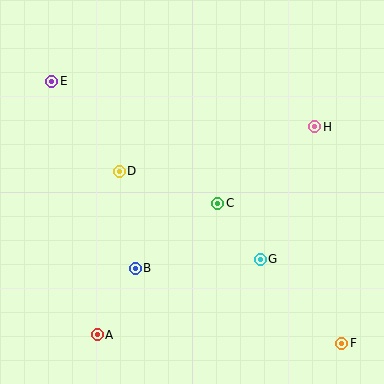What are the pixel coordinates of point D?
Point D is at (119, 171).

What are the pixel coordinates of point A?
Point A is at (97, 335).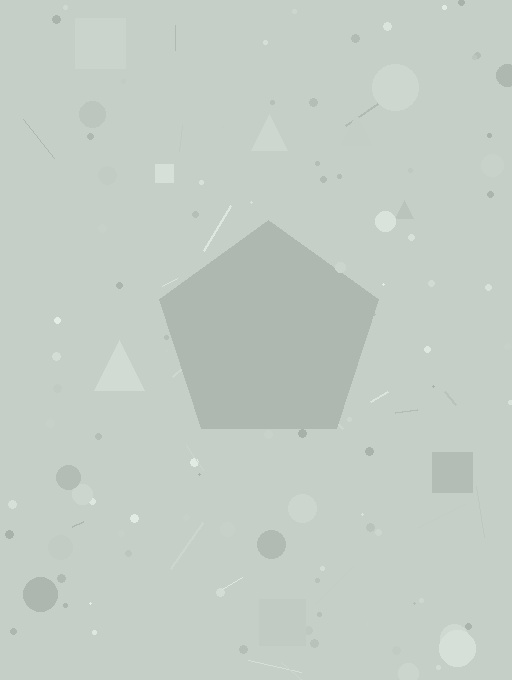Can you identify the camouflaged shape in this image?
The camouflaged shape is a pentagon.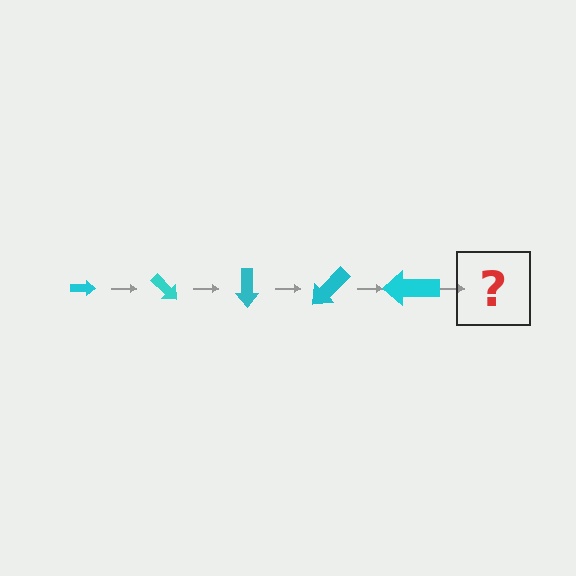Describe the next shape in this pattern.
It should be an arrow, larger than the previous one and rotated 225 degrees from the start.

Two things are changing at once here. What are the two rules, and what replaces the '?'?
The two rules are that the arrow grows larger each step and it rotates 45 degrees each step. The '?' should be an arrow, larger than the previous one and rotated 225 degrees from the start.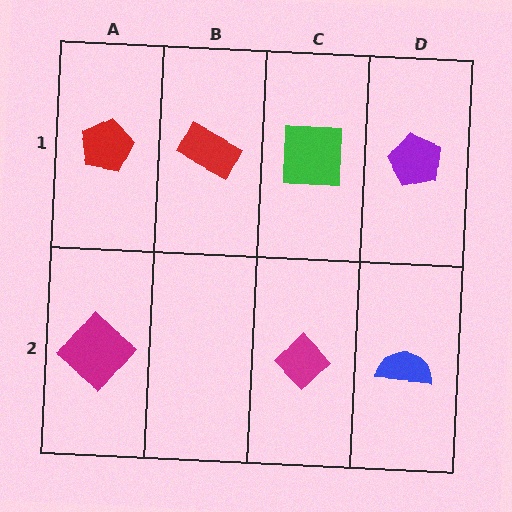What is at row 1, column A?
A red pentagon.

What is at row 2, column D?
A blue semicircle.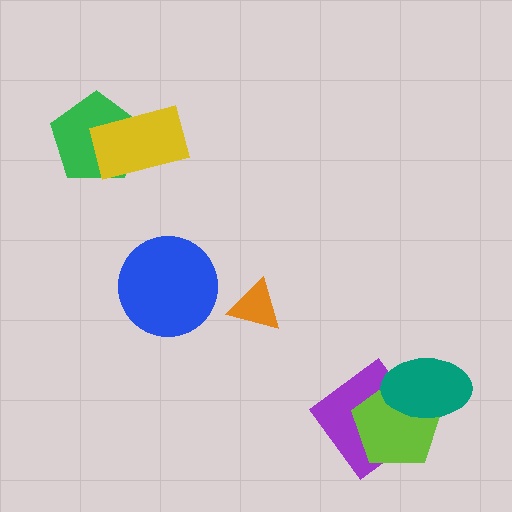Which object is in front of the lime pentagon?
The teal ellipse is in front of the lime pentagon.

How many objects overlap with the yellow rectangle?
1 object overlaps with the yellow rectangle.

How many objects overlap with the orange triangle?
0 objects overlap with the orange triangle.